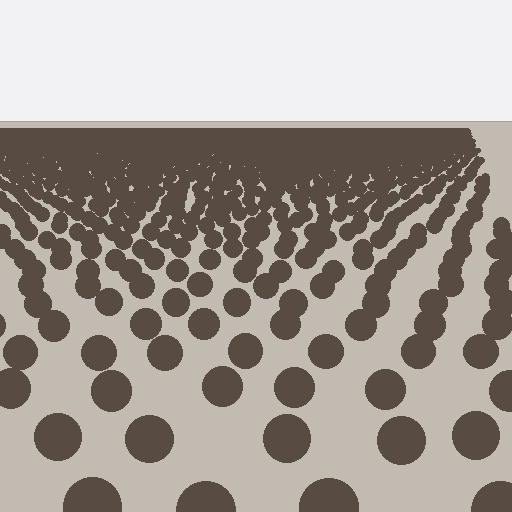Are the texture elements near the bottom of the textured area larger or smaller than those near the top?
Larger. Near the bottom, elements are closer to the viewer and appear at a bigger on-screen size.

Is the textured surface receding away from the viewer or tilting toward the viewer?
The surface is receding away from the viewer. Texture elements get smaller and denser toward the top.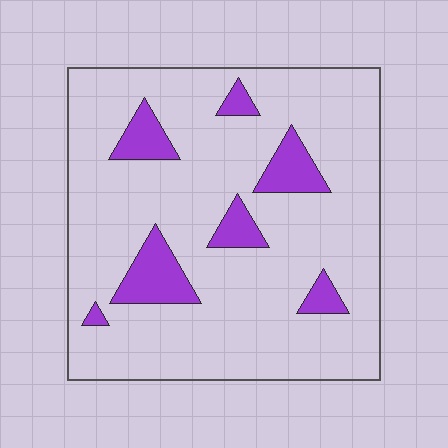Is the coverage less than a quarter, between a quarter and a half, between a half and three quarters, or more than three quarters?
Less than a quarter.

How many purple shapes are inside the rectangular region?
7.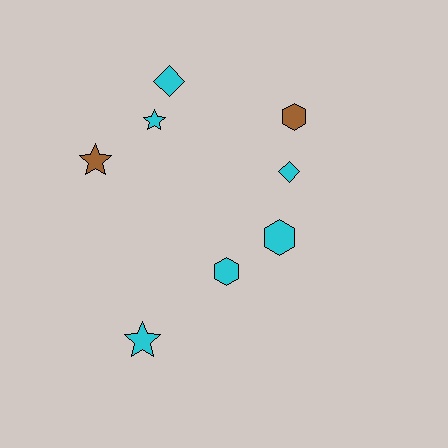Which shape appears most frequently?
Hexagon, with 3 objects.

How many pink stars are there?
There are no pink stars.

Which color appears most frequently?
Cyan, with 6 objects.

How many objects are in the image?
There are 8 objects.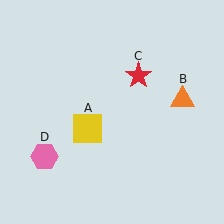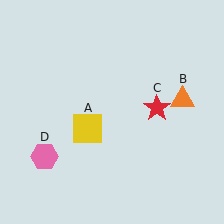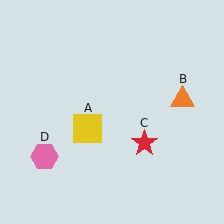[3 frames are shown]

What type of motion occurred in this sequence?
The red star (object C) rotated clockwise around the center of the scene.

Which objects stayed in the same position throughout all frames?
Yellow square (object A) and orange triangle (object B) and pink hexagon (object D) remained stationary.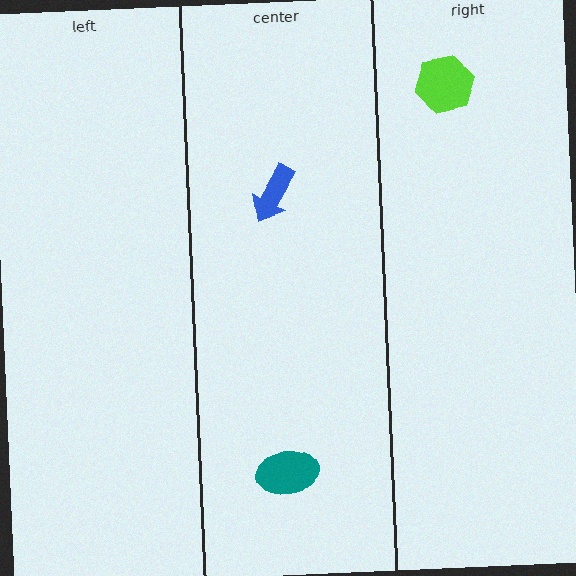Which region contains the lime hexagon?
The right region.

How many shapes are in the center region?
2.